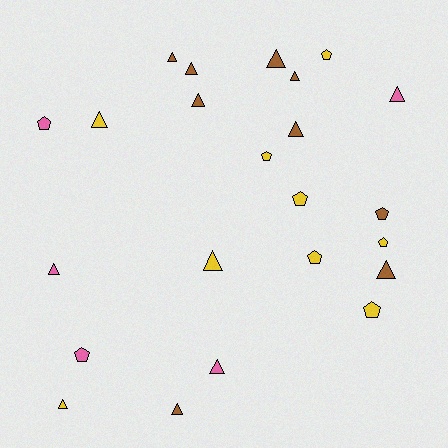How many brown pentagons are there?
There is 1 brown pentagon.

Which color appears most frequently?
Yellow, with 9 objects.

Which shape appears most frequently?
Triangle, with 14 objects.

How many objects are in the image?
There are 23 objects.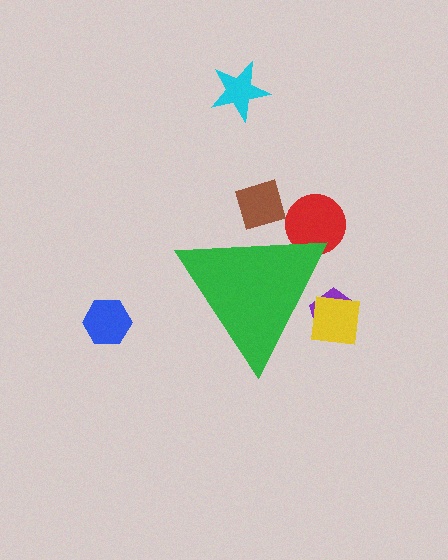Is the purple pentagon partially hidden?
Yes, the purple pentagon is partially hidden behind the green triangle.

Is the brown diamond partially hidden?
Yes, the brown diamond is partially hidden behind the green triangle.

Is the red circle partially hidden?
Yes, the red circle is partially hidden behind the green triangle.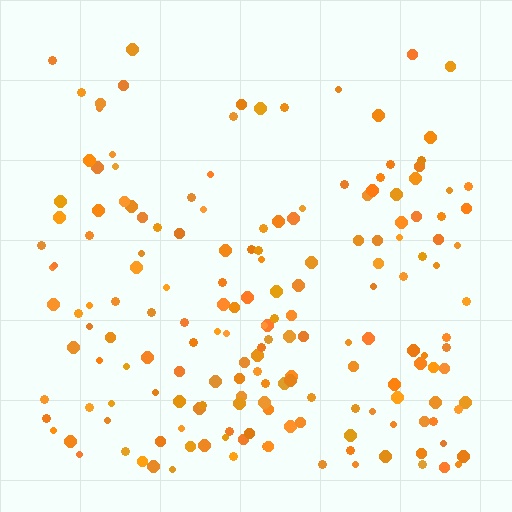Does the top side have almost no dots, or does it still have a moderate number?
Still a moderate number, just noticeably fewer than the bottom.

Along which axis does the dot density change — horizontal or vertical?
Vertical.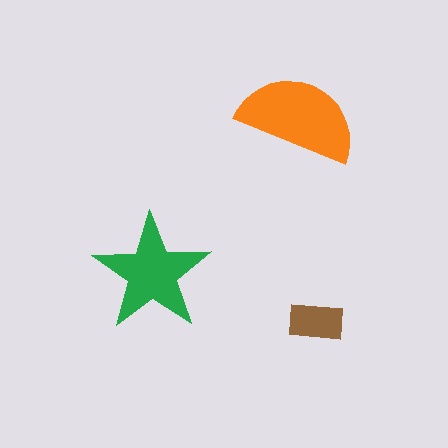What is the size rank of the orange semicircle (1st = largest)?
1st.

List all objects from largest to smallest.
The orange semicircle, the green star, the brown rectangle.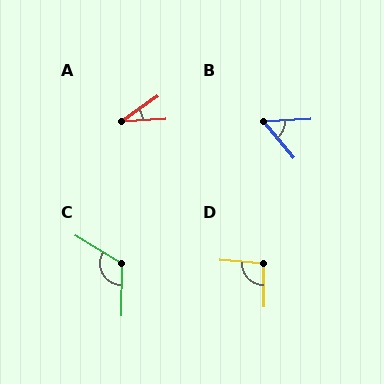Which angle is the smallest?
A, at approximately 31 degrees.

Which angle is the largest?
C, at approximately 120 degrees.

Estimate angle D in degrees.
Approximately 96 degrees.